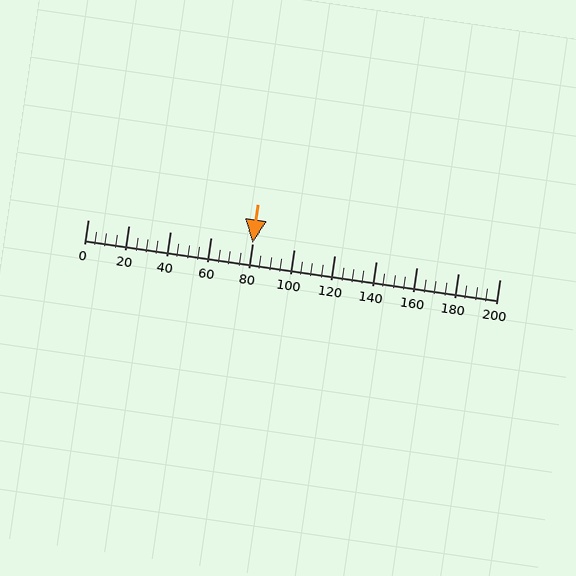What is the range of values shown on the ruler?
The ruler shows values from 0 to 200.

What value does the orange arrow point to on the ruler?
The orange arrow points to approximately 80.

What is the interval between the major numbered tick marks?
The major tick marks are spaced 20 units apart.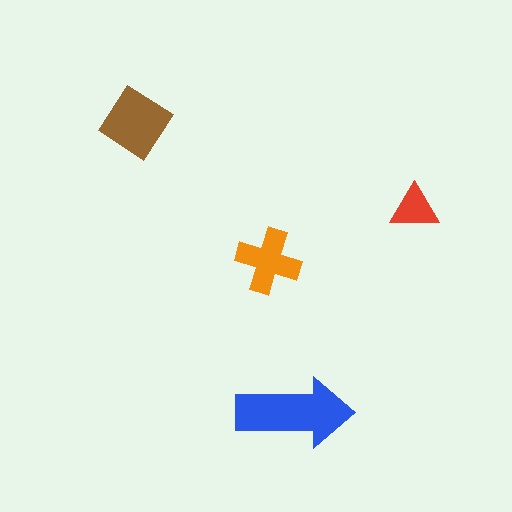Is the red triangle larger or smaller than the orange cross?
Smaller.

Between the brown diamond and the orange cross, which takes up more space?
The brown diamond.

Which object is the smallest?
The red triangle.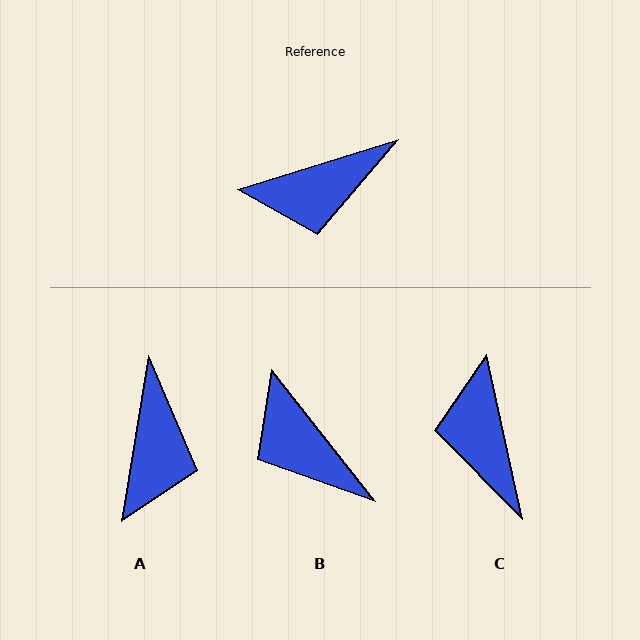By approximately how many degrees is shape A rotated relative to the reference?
Approximately 63 degrees counter-clockwise.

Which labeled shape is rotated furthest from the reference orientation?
C, about 95 degrees away.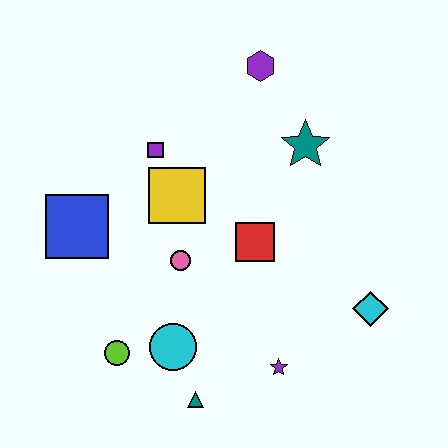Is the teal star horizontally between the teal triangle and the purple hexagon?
No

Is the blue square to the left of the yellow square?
Yes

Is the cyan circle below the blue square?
Yes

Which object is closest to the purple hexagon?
The teal star is closest to the purple hexagon.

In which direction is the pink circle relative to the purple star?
The pink circle is above the purple star.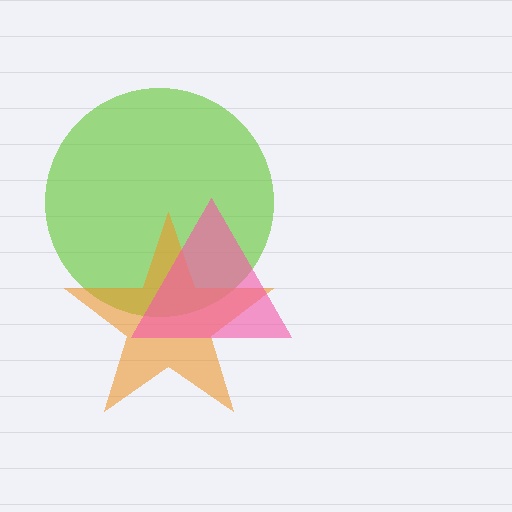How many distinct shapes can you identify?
There are 3 distinct shapes: a lime circle, an orange star, a pink triangle.